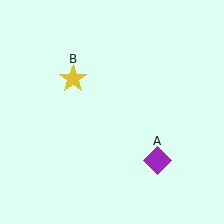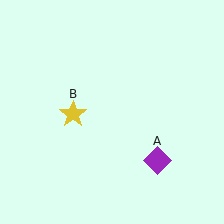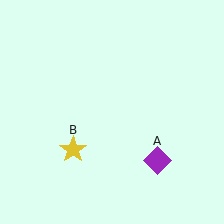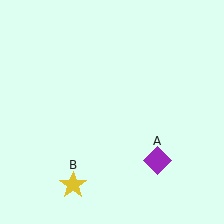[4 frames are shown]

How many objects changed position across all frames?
1 object changed position: yellow star (object B).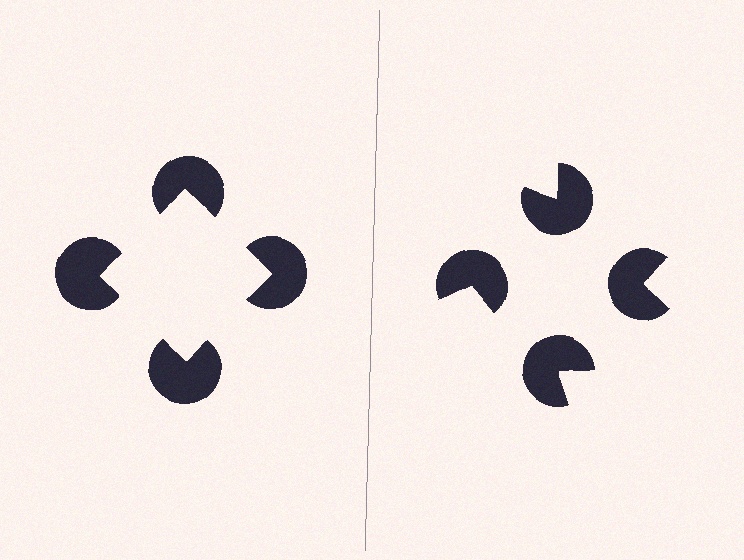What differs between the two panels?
The pac-man discs are positioned identically on both sides; only the wedge orientations differ. On the left they align to a square; on the right they are misaligned.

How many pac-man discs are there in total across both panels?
8 — 4 on each side.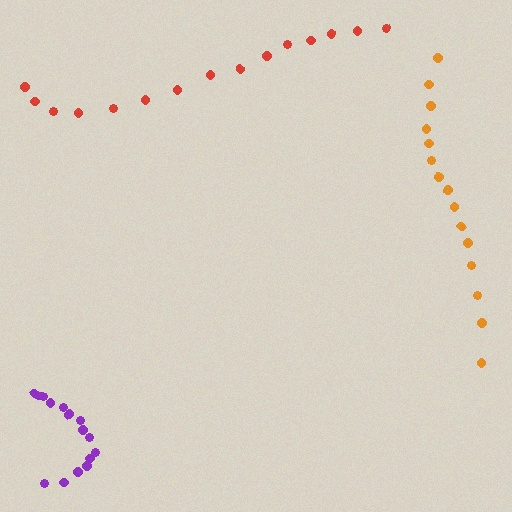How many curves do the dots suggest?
There are 3 distinct paths.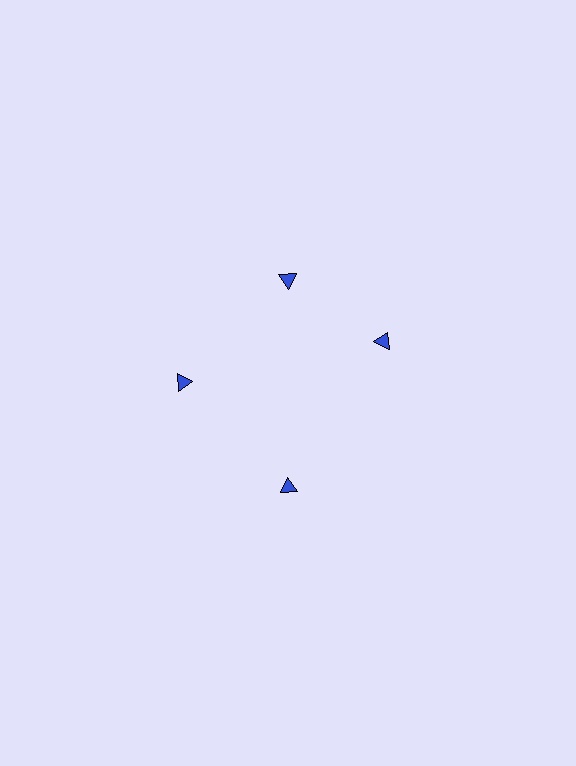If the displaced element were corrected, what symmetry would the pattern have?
It would have 4-fold rotational symmetry — the pattern would map onto itself every 90 degrees.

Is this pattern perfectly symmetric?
No. The 4 blue triangles are arranged in a ring, but one element near the 3 o'clock position is rotated out of alignment along the ring, breaking the 4-fold rotational symmetry.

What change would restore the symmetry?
The symmetry would be restored by rotating it back into even spacing with its neighbors so that all 4 triangles sit at equal angles and equal distance from the center.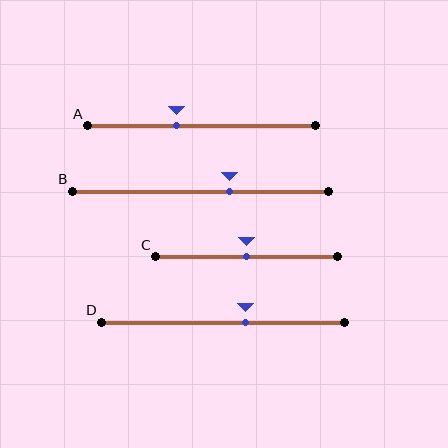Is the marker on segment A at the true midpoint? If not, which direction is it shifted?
No, the marker on segment A is shifted to the left by about 11% of the segment length.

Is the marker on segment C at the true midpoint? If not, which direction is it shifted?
Yes, the marker on segment C is at the true midpoint.